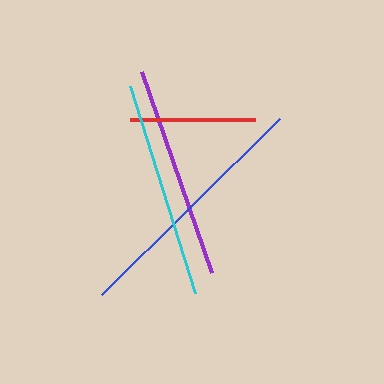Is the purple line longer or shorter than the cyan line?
The cyan line is longer than the purple line.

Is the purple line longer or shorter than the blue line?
The blue line is longer than the purple line.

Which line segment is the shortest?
The red line is the shortest at approximately 125 pixels.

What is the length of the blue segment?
The blue segment is approximately 250 pixels long.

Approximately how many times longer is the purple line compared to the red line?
The purple line is approximately 1.7 times the length of the red line.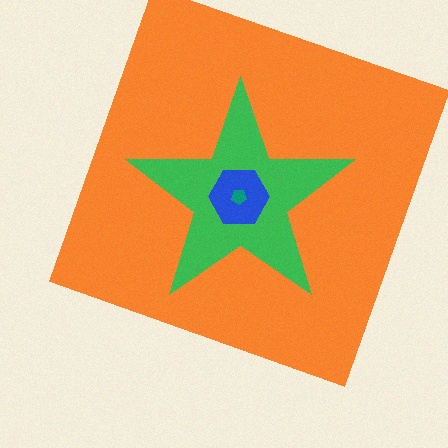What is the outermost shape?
The orange square.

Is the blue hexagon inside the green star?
Yes.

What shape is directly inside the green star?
The blue hexagon.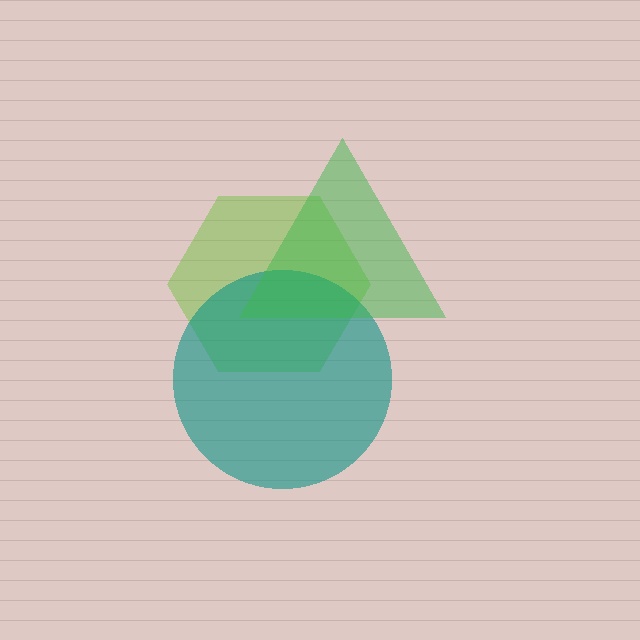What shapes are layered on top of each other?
The layered shapes are: a lime hexagon, a teal circle, a green triangle.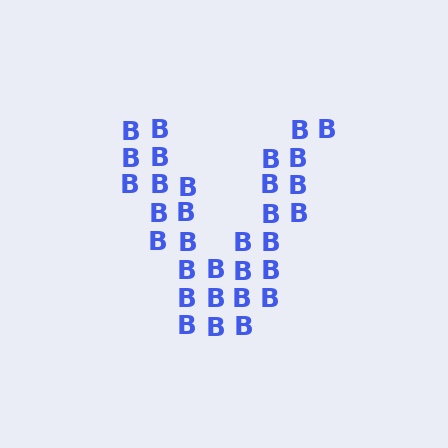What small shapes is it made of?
It is made of small letter B's.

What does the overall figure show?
The overall figure shows the letter V.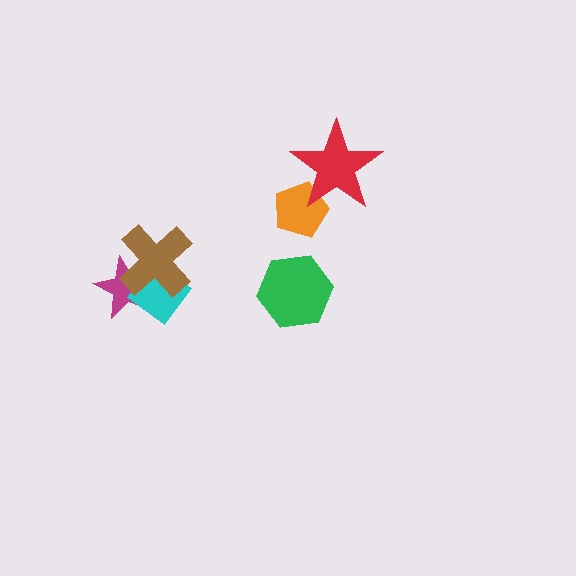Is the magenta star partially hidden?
Yes, it is partially covered by another shape.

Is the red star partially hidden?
No, no other shape covers it.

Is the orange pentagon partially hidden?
Yes, it is partially covered by another shape.